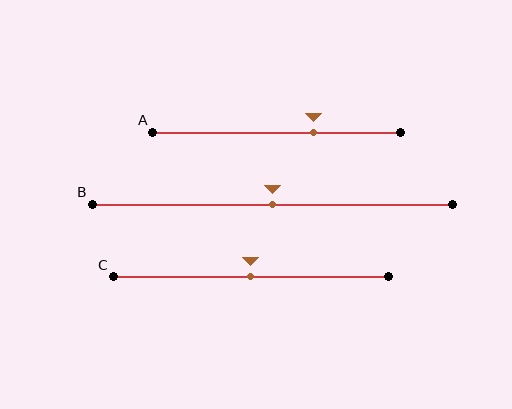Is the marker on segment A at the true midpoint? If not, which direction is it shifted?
No, the marker on segment A is shifted to the right by about 15% of the segment length.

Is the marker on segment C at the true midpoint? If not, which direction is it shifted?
Yes, the marker on segment C is at the true midpoint.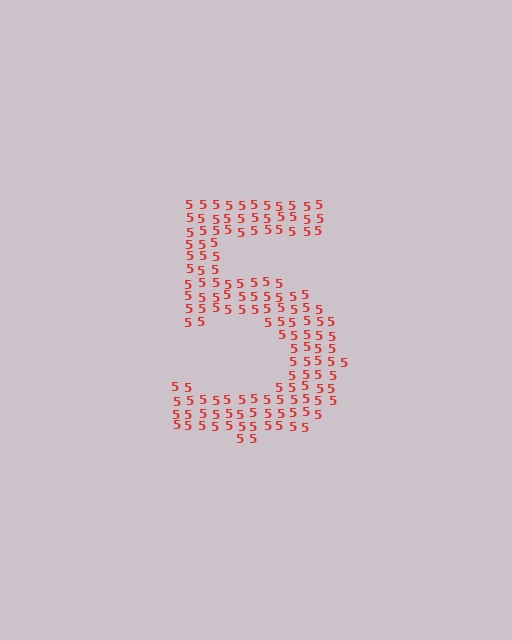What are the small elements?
The small elements are digit 5's.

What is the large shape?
The large shape is the digit 5.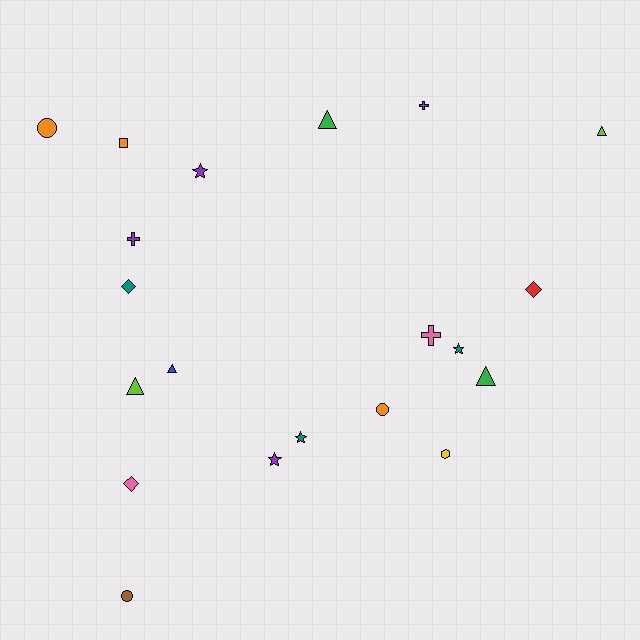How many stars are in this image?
There are 4 stars.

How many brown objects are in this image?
There is 1 brown object.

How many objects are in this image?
There are 20 objects.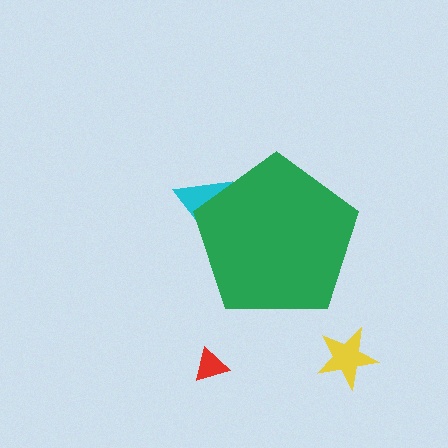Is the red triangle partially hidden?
No, the red triangle is fully visible.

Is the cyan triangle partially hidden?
Yes, the cyan triangle is partially hidden behind the green pentagon.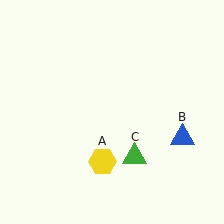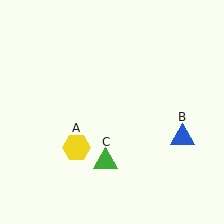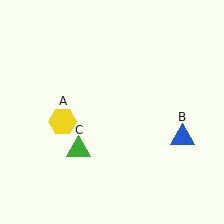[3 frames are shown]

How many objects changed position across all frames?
2 objects changed position: yellow hexagon (object A), green triangle (object C).